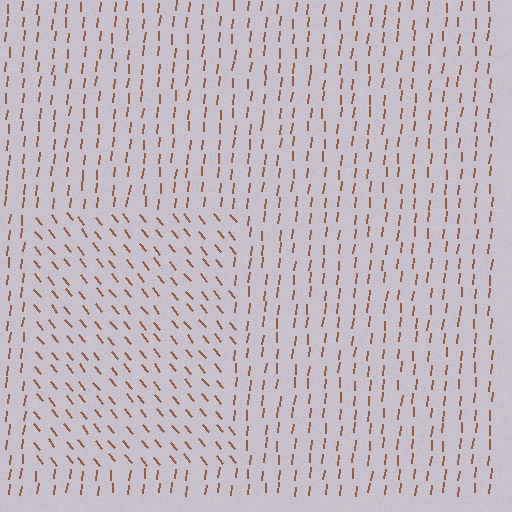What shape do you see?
I see a rectangle.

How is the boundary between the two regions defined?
The boundary is defined purely by a change in line orientation (approximately 45 degrees difference). All lines are the same color and thickness.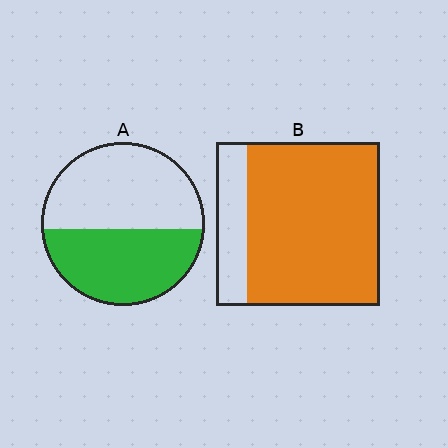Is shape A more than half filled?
Roughly half.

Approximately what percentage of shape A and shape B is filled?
A is approximately 45% and B is approximately 80%.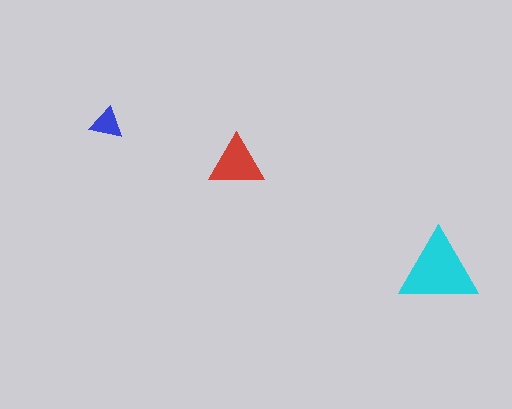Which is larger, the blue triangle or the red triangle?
The red one.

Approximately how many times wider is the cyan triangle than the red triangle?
About 1.5 times wider.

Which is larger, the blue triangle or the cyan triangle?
The cyan one.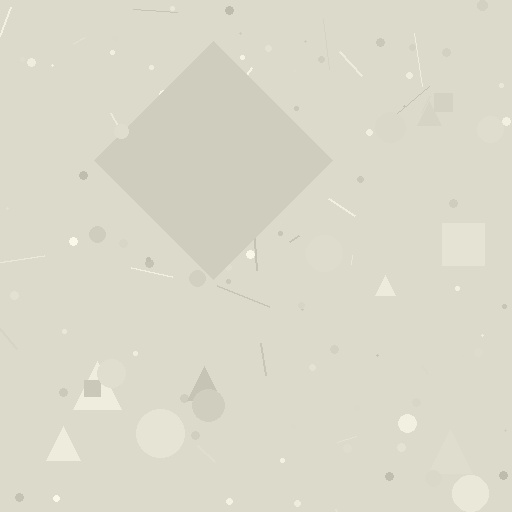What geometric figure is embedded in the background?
A diamond is embedded in the background.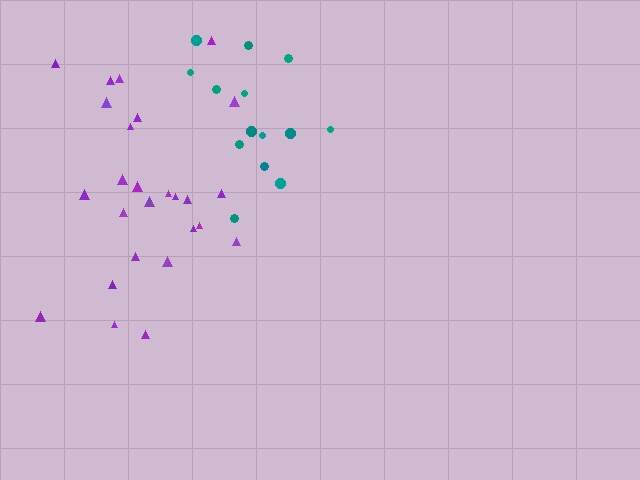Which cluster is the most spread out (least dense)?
Teal.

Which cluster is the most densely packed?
Purple.